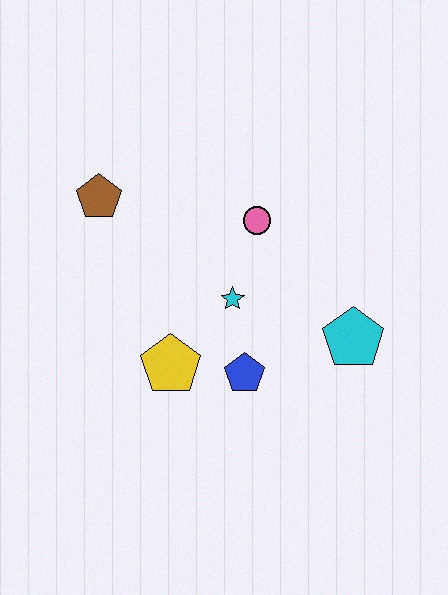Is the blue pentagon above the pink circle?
No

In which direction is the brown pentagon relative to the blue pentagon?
The brown pentagon is above the blue pentagon.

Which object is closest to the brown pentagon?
The pink circle is closest to the brown pentagon.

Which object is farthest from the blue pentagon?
The brown pentagon is farthest from the blue pentagon.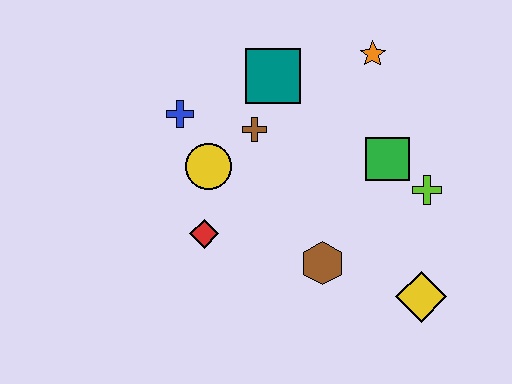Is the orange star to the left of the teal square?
No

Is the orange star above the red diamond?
Yes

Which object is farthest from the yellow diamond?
The blue cross is farthest from the yellow diamond.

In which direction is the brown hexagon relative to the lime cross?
The brown hexagon is to the left of the lime cross.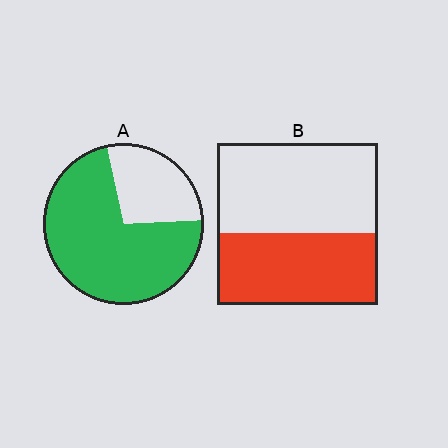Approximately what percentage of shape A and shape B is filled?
A is approximately 70% and B is approximately 45%.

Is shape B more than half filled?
No.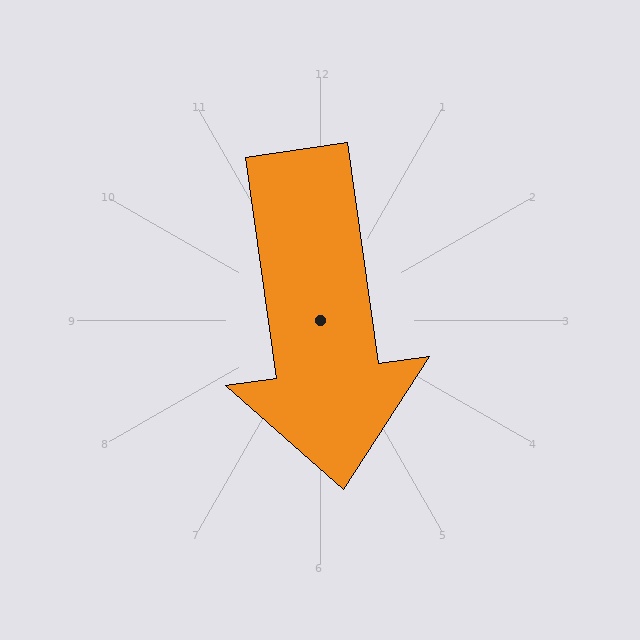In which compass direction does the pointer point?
South.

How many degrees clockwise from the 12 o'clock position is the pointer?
Approximately 172 degrees.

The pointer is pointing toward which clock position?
Roughly 6 o'clock.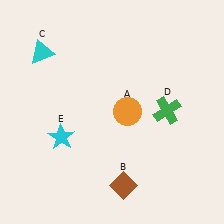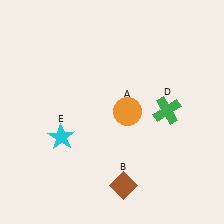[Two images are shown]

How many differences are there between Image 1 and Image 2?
There is 1 difference between the two images.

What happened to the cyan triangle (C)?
The cyan triangle (C) was removed in Image 2. It was in the top-left area of Image 1.